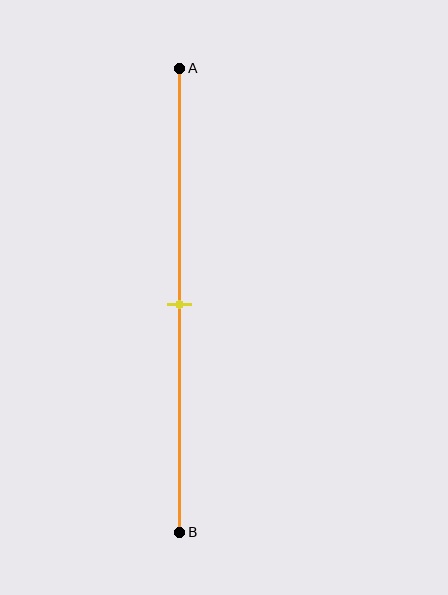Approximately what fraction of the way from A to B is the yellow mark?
The yellow mark is approximately 50% of the way from A to B.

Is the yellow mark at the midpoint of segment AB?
Yes, the mark is approximately at the midpoint.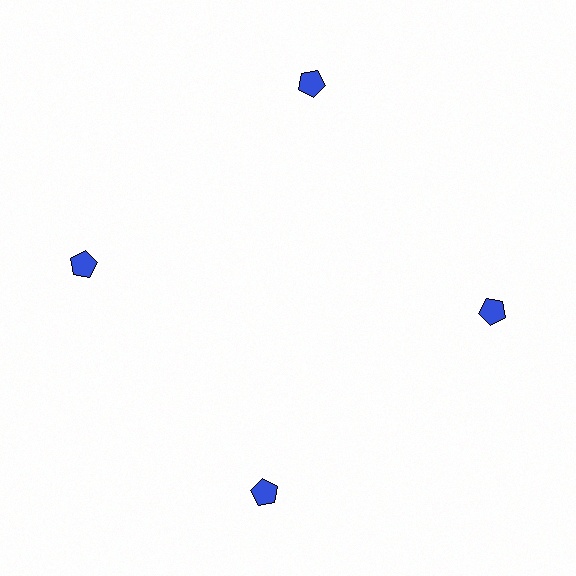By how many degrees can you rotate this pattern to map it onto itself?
The pattern maps onto itself every 90 degrees of rotation.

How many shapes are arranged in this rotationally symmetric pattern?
There are 4 shapes, arranged in 4 groups of 1.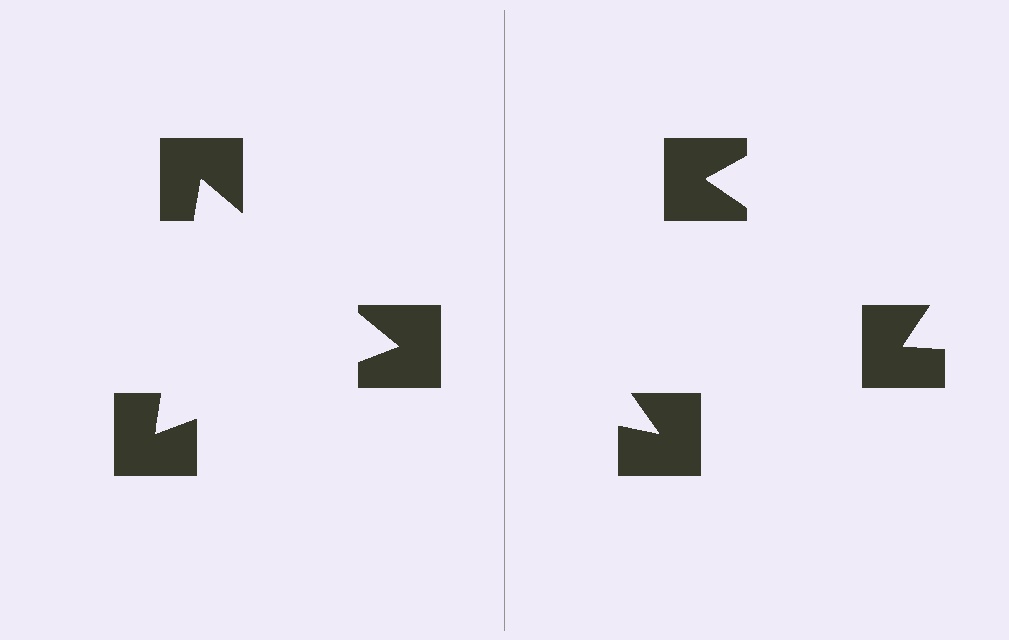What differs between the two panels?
The notched squares are positioned identically on both sides; only the wedge orientations differ. On the left they align to a triangle; on the right they are misaligned.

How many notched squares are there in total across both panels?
6 — 3 on each side.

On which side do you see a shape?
An illusory triangle appears on the left side. On the right side the wedge cuts are rotated, so no coherent shape forms.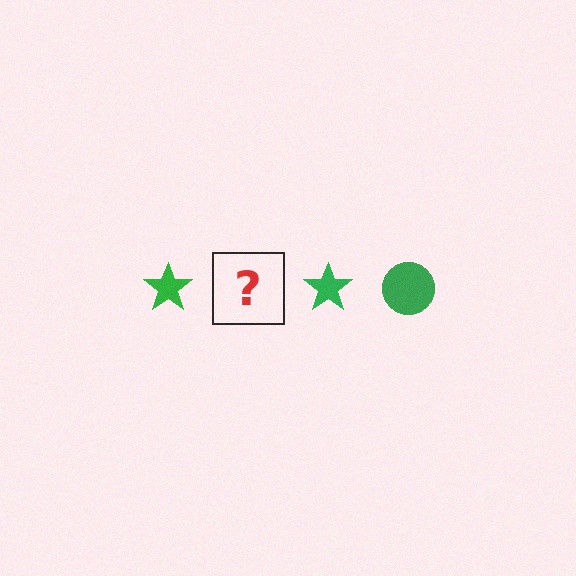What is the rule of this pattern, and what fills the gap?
The rule is that the pattern cycles through star, circle shapes in green. The gap should be filled with a green circle.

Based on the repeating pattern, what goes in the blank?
The blank should be a green circle.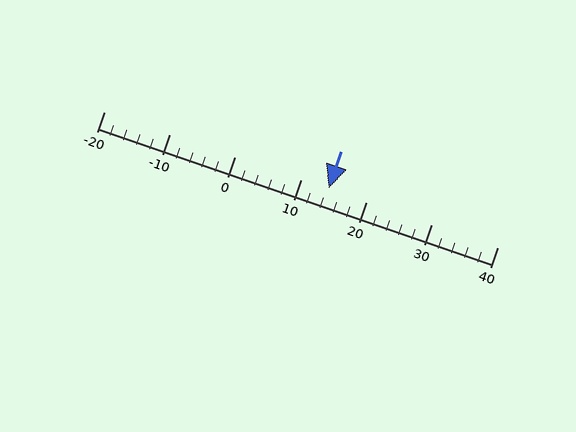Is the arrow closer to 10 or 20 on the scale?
The arrow is closer to 10.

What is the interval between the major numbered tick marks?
The major tick marks are spaced 10 units apart.